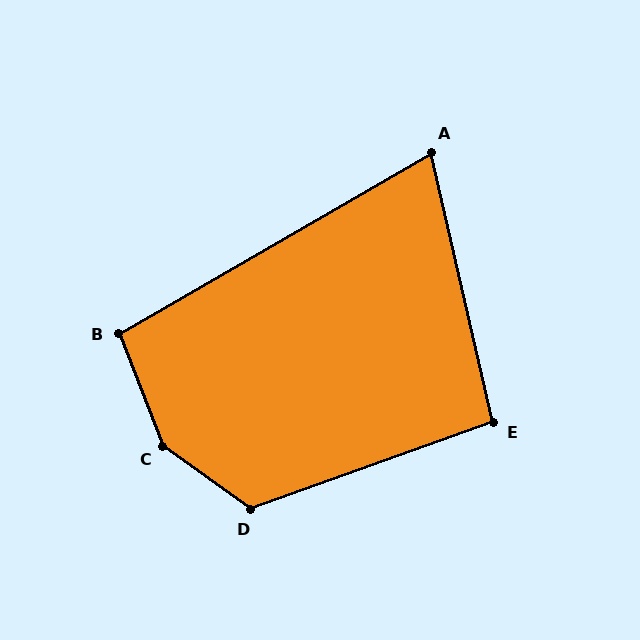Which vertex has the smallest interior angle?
A, at approximately 73 degrees.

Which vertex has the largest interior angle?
C, at approximately 147 degrees.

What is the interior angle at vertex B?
Approximately 99 degrees (obtuse).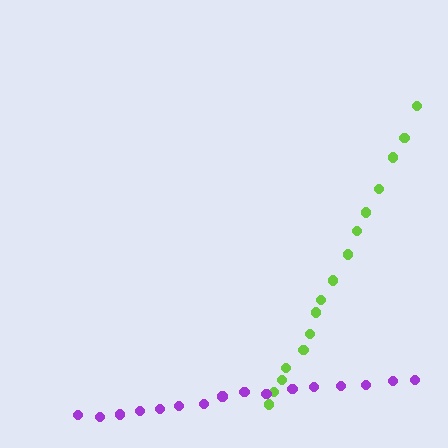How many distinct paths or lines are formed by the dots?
There are 2 distinct paths.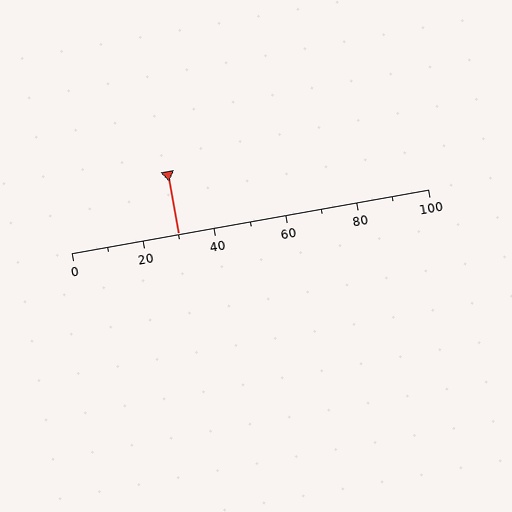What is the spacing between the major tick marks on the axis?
The major ticks are spaced 20 apart.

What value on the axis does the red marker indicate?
The marker indicates approximately 30.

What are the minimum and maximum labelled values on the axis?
The axis runs from 0 to 100.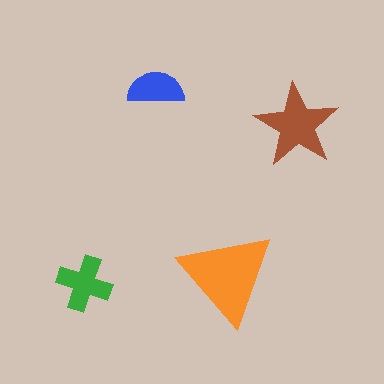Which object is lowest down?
The green cross is bottommost.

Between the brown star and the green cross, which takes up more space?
The brown star.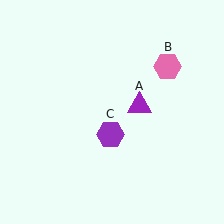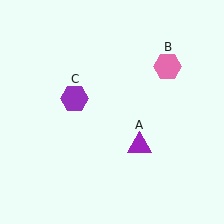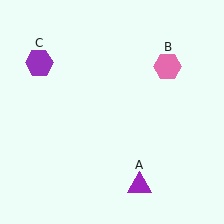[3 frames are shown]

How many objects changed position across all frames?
2 objects changed position: purple triangle (object A), purple hexagon (object C).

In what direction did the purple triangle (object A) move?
The purple triangle (object A) moved down.